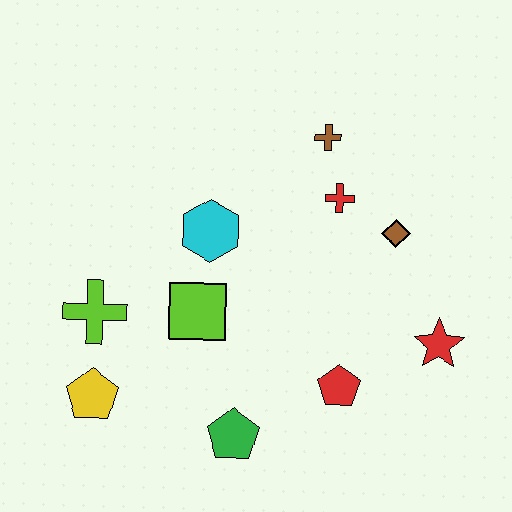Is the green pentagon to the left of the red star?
Yes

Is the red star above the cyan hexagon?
No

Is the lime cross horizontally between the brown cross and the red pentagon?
No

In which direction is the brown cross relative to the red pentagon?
The brown cross is above the red pentagon.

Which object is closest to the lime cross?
The yellow pentagon is closest to the lime cross.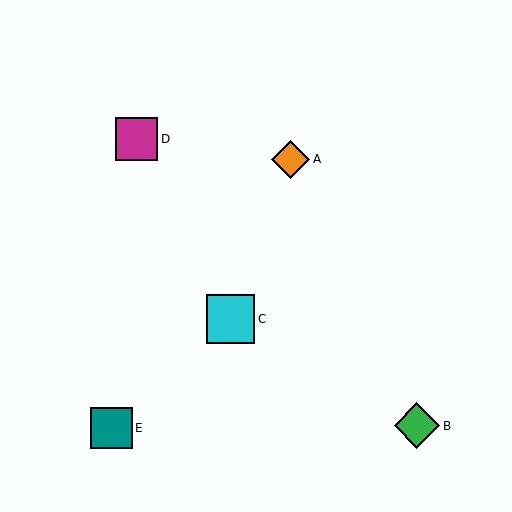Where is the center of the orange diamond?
The center of the orange diamond is at (291, 159).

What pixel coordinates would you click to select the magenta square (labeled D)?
Click at (136, 139) to select the magenta square D.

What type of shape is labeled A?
Shape A is an orange diamond.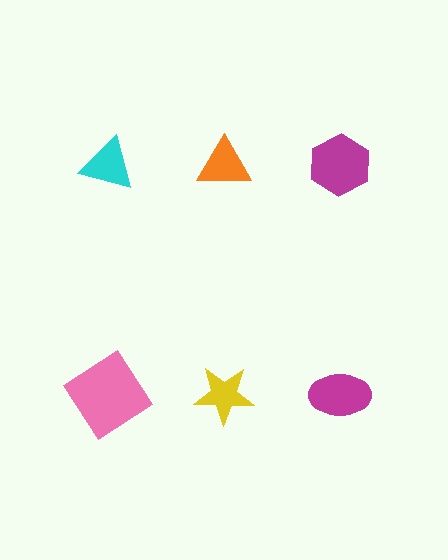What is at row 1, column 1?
A cyan triangle.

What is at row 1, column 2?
An orange triangle.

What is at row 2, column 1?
A pink diamond.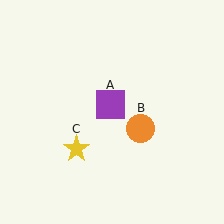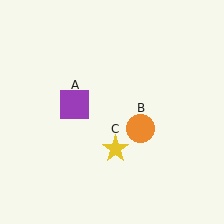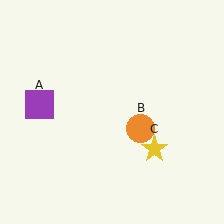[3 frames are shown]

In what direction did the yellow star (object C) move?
The yellow star (object C) moved right.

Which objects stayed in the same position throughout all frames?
Orange circle (object B) remained stationary.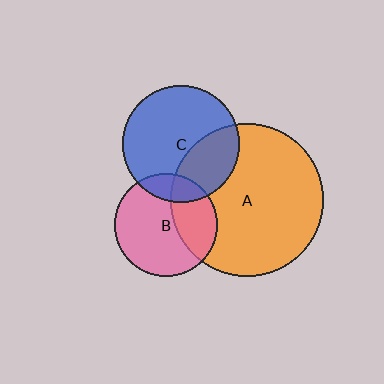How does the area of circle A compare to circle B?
Approximately 2.2 times.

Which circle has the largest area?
Circle A (orange).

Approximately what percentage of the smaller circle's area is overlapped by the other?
Approximately 30%.